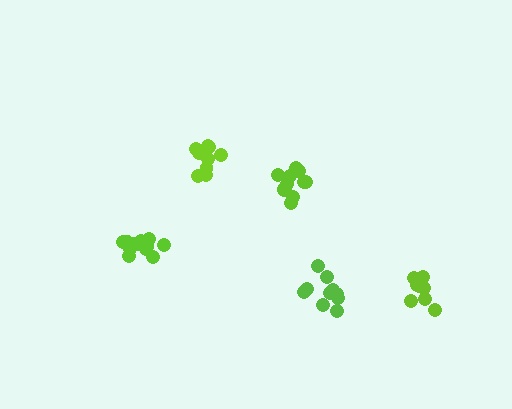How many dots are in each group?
Group 1: 8 dots, Group 2: 12 dots, Group 3: 14 dots, Group 4: 10 dots, Group 5: 10 dots (54 total).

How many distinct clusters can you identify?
There are 5 distinct clusters.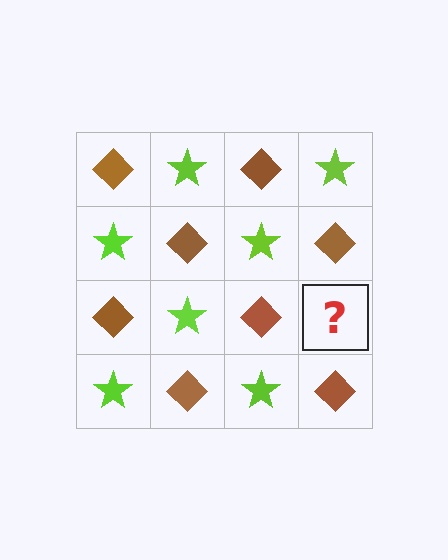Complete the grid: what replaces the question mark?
The question mark should be replaced with a lime star.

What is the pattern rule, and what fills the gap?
The rule is that it alternates brown diamond and lime star in a checkerboard pattern. The gap should be filled with a lime star.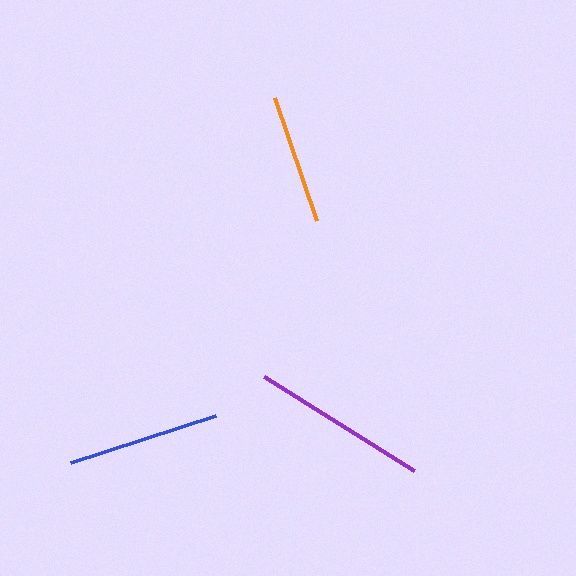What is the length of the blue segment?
The blue segment is approximately 153 pixels long.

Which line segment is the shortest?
The orange line is the shortest at approximately 130 pixels.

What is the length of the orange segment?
The orange segment is approximately 130 pixels long.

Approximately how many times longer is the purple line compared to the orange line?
The purple line is approximately 1.4 times the length of the orange line.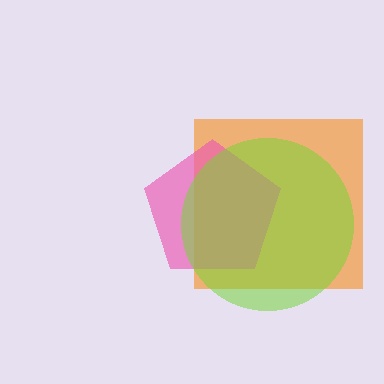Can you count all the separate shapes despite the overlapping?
Yes, there are 3 separate shapes.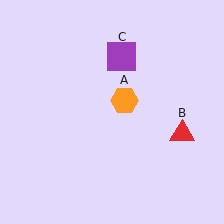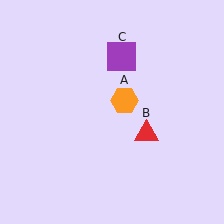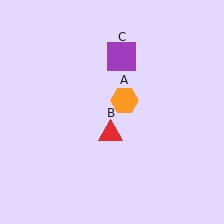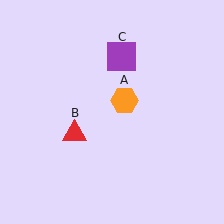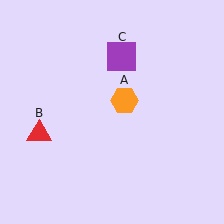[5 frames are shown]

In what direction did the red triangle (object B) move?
The red triangle (object B) moved left.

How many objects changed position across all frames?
1 object changed position: red triangle (object B).